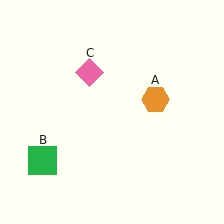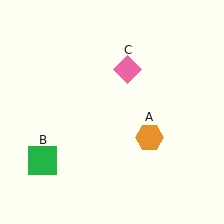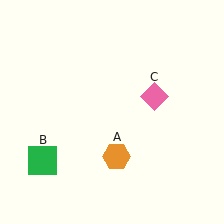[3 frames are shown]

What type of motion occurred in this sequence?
The orange hexagon (object A), pink diamond (object C) rotated clockwise around the center of the scene.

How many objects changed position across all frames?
2 objects changed position: orange hexagon (object A), pink diamond (object C).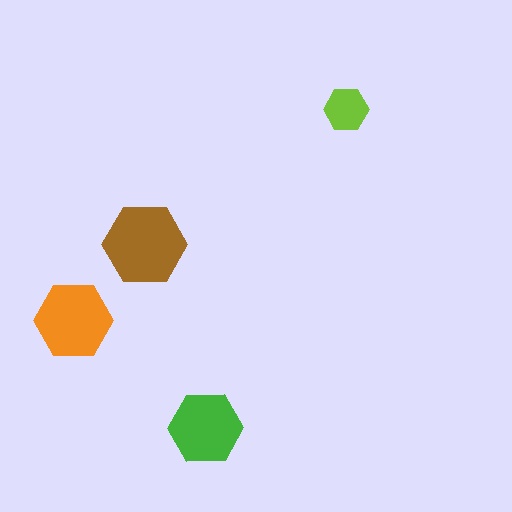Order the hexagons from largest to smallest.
the brown one, the orange one, the green one, the lime one.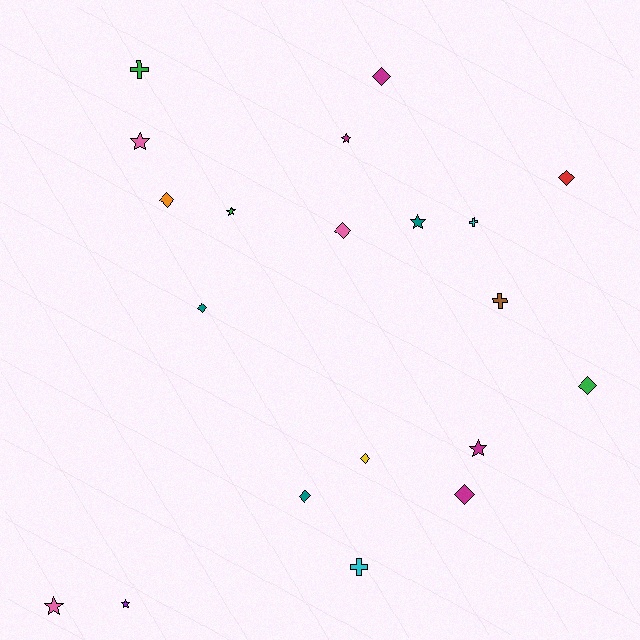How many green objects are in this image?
There are 3 green objects.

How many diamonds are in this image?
There are 9 diamonds.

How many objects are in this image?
There are 20 objects.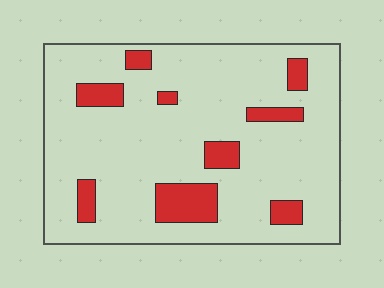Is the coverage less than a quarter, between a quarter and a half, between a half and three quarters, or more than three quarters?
Less than a quarter.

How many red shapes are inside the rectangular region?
9.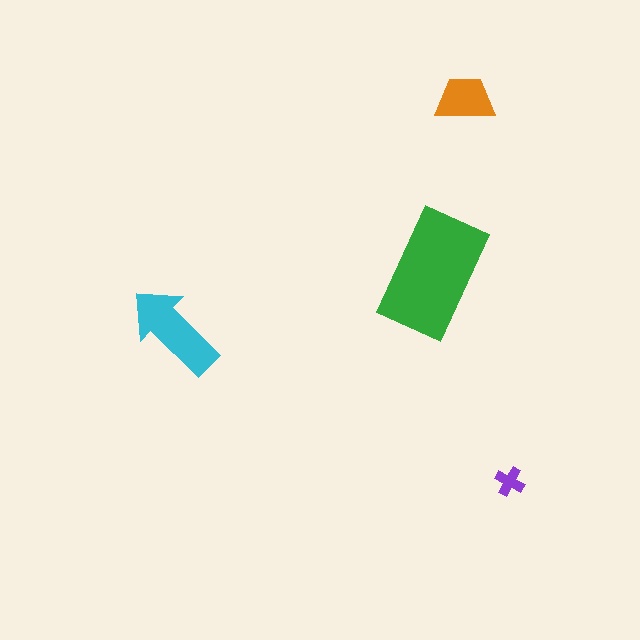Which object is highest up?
The orange trapezoid is topmost.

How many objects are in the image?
There are 4 objects in the image.